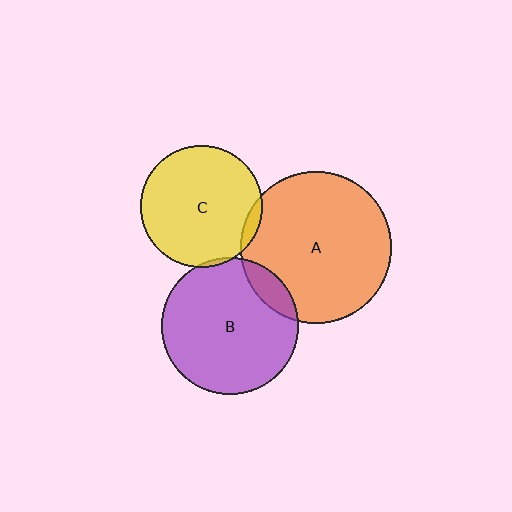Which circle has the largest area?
Circle A (orange).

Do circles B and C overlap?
Yes.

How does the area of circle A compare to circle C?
Approximately 1.6 times.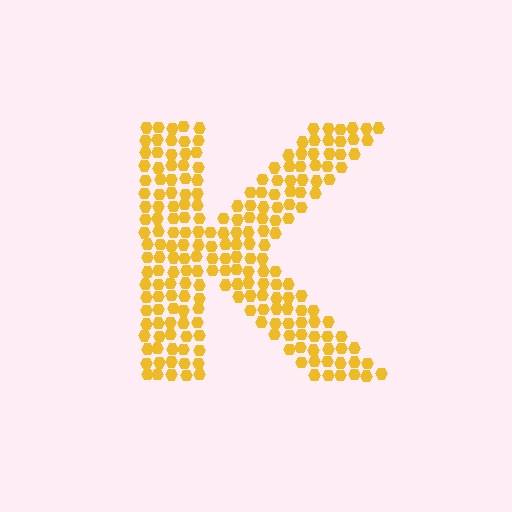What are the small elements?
The small elements are hexagons.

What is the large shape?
The large shape is the letter K.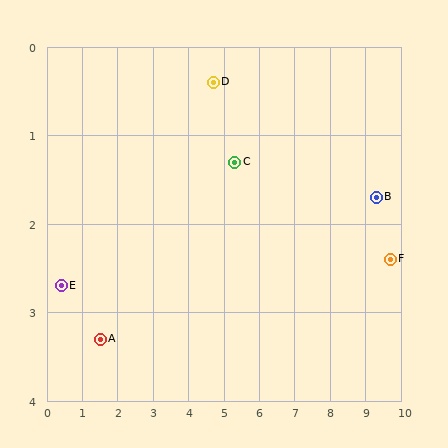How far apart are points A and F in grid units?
Points A and F are about 8.2 grid units apart.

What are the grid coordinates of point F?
Point F is at approximately (9.7, 2.4).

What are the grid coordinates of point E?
Point E is at approximately (0.4, 2.7).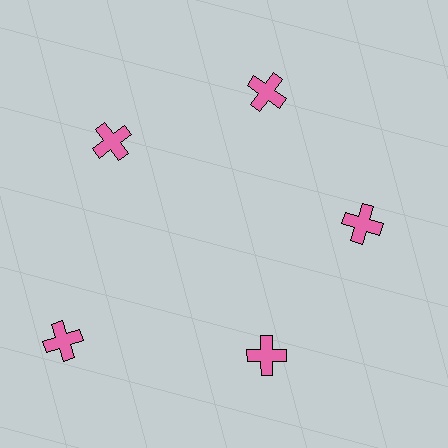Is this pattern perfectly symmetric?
No. The 5 pink crosses are arranged in a ring, but one element near the 8 o'clock position is pushed outward from the center, breaking the 5-fold rotational symmetry.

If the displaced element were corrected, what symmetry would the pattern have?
It would have 5-fold rotational symmetry — the pattern would map onto itself every 72 degrees.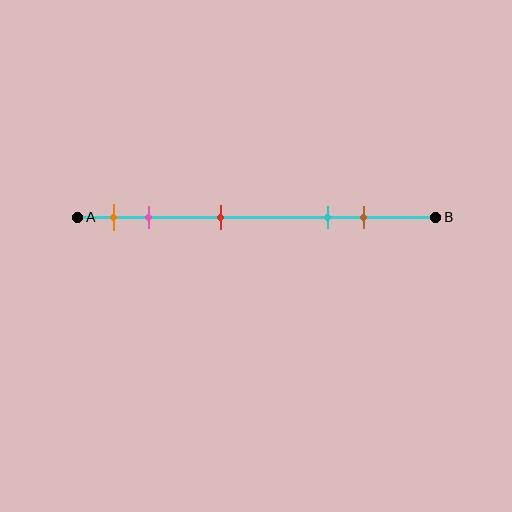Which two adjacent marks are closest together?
The orange and pink marks are the closest adjacent pair.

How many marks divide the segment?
There are 5 marks dividing the segment.